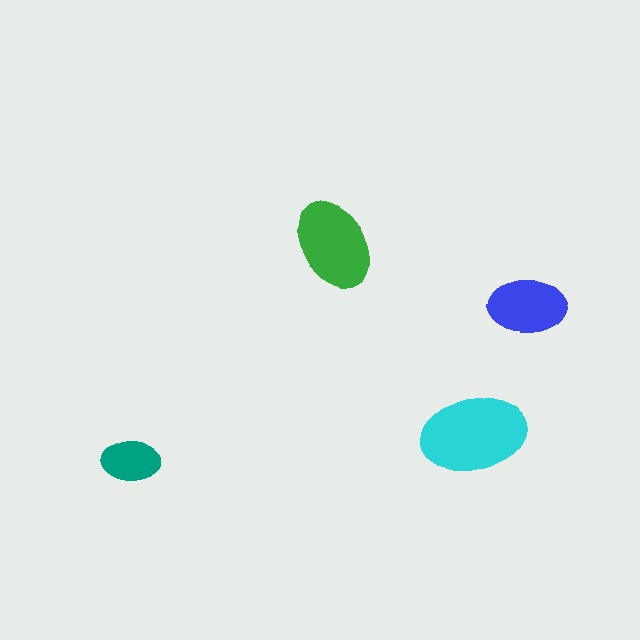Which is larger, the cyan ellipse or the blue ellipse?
The cyan one.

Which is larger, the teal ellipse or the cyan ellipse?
The cyan one.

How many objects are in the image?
There are 4 objects in the image.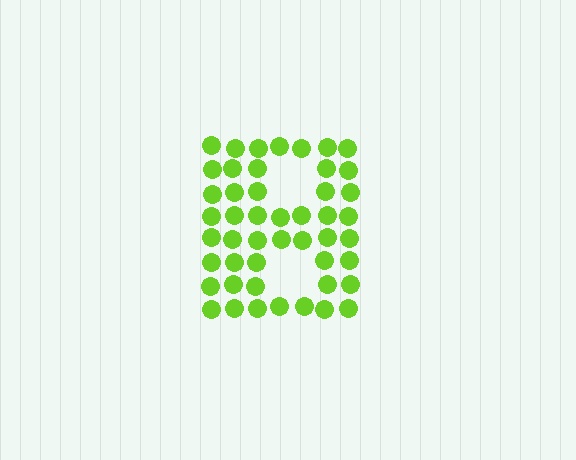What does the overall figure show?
The overall figure shows the letter B.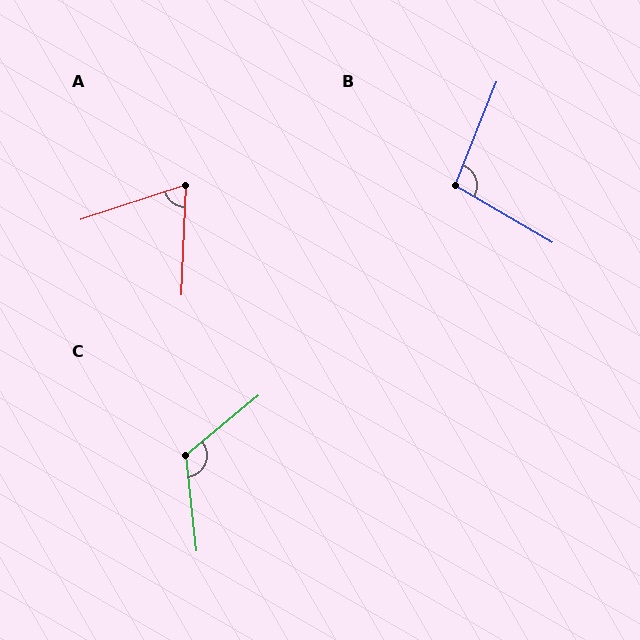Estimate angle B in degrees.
Approximately 99 degrees.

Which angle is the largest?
C, at approximately 123 degrees.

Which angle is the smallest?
A, at approximately 69 degrees.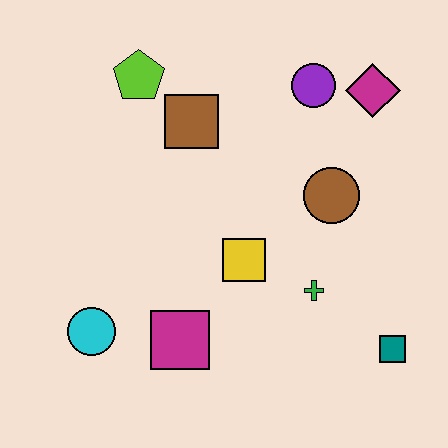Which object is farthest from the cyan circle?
The magenta diamond is farthest from the cyan circle.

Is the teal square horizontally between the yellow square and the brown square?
No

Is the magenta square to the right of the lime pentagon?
Yes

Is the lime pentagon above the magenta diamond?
Yes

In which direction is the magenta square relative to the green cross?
The magenta square is to the left of the green cross.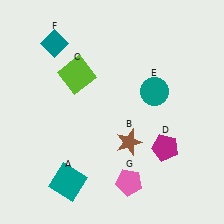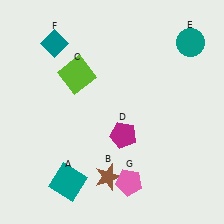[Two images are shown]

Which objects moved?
The objects that moved are: the brown star (B), the magenta pentagon (D), the teal circle (E).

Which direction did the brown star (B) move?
The brown star (B) moved down.